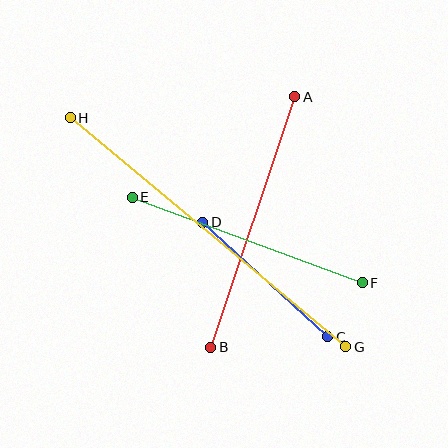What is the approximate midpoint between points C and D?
The midpoint is at approximately (265, 280) pixels.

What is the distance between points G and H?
The distance is approximately 358 pixels.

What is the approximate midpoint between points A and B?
The midpoint is at approximately (253, 222) pixels.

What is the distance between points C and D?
The distance is approximately 170 pixels.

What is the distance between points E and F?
The distance is approximately 245 pixels.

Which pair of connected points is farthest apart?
Points G and H are farthest apart.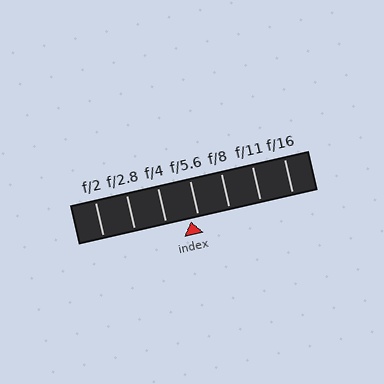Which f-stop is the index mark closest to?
The index mark is closest to f/5.6.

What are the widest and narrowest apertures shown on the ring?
The widest aperture shown is f/2 and the narrowest is f/16.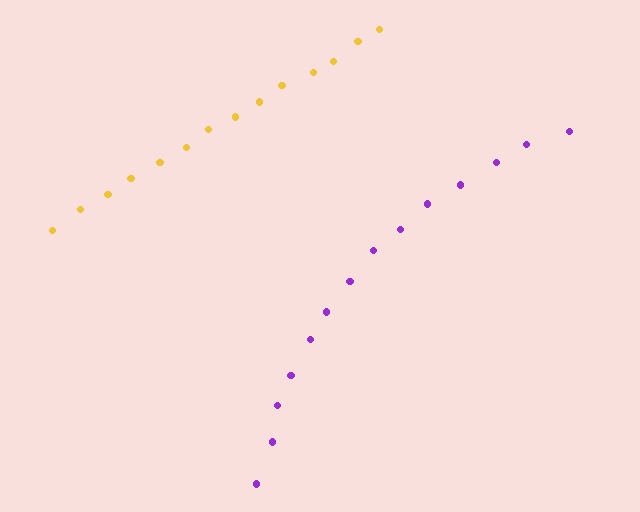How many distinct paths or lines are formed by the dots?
There are 2 distinct paths.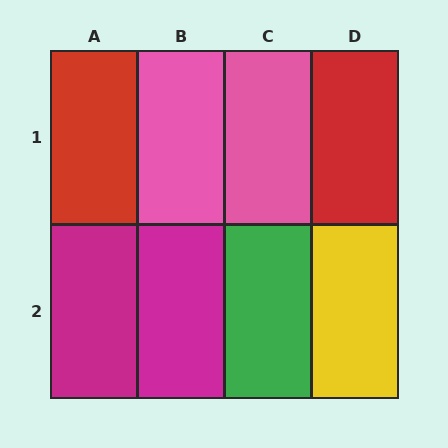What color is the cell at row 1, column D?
Red.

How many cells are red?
2 cells are red.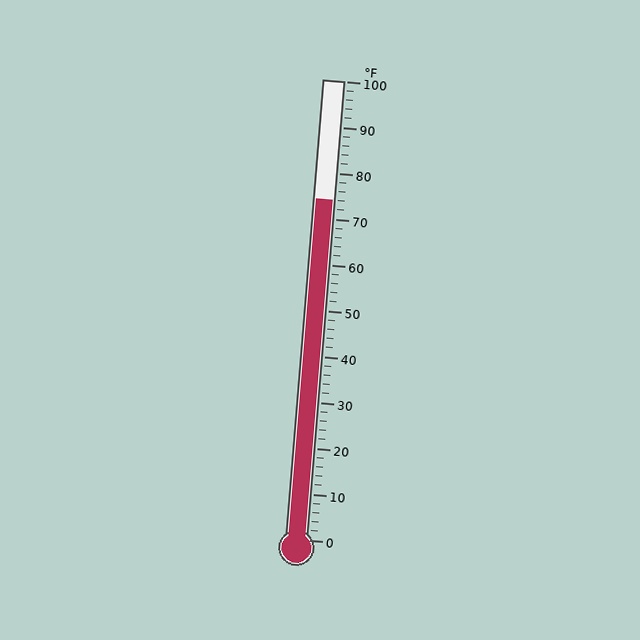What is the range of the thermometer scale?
The thermometer scale ranges from 0°F to 100°F.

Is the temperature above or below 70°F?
The temperature is above 70°F.